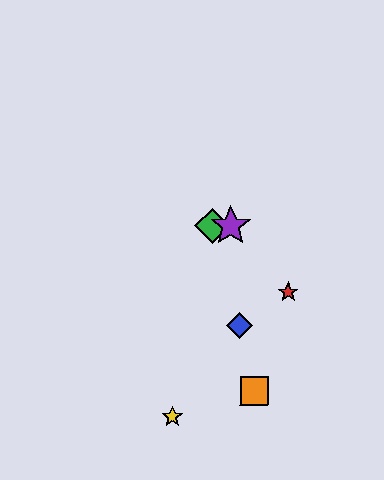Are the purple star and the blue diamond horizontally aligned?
No, the purple star is at y≈226 and the blue diamond is at y≈326.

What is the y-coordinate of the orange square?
The orange square is at y≈391.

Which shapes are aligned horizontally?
The green diamond, the purple star are aligned horizontally.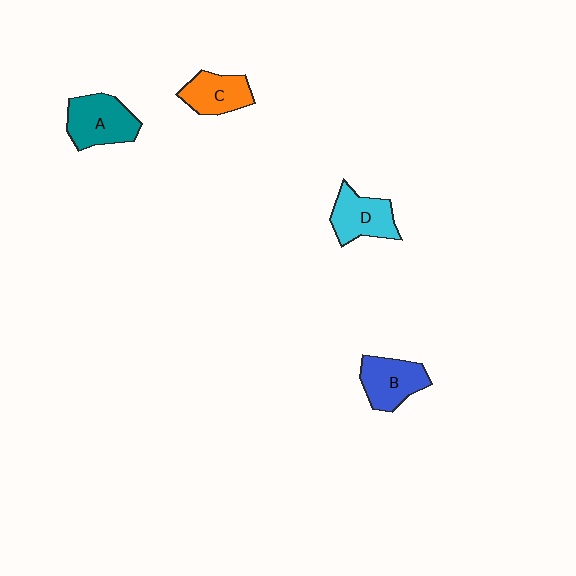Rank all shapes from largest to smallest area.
From largest to smallest: A (teal), B (blue), D (cyan), C (orange).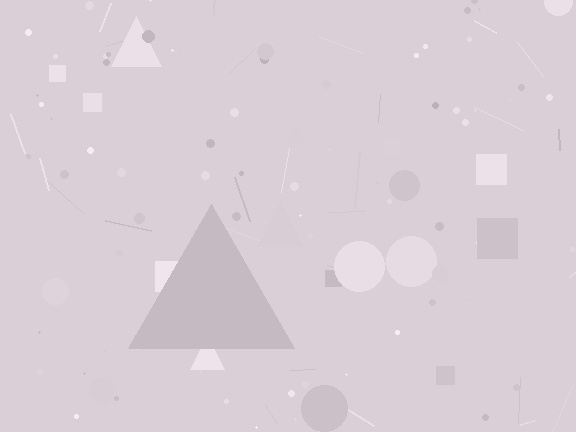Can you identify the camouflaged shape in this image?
The camouflaged shape is a triangle.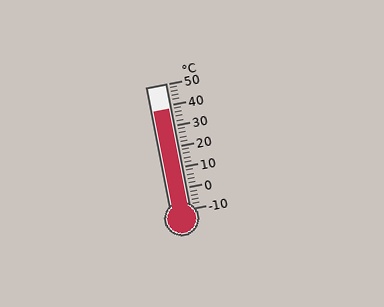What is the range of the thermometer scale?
The thermometer scale ranges from -10°C to 50°C.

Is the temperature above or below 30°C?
The temperature is above 30°C.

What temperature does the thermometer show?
The thermometer shows approximately 38°C.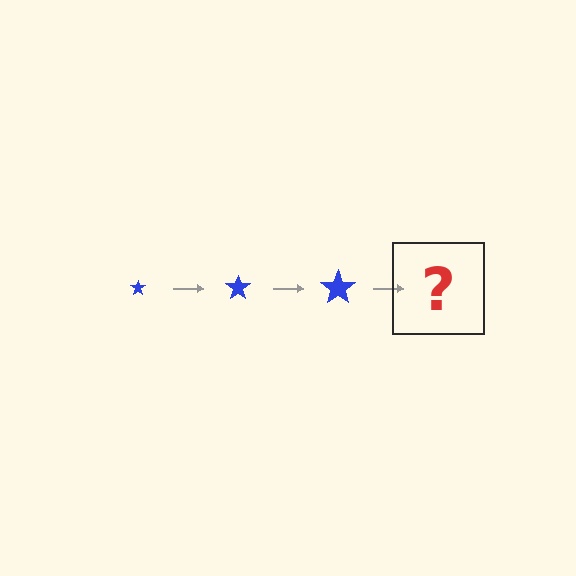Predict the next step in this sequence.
The next step is a blue star, larger than the previous one.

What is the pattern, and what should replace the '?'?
The pattern is that the star gets progressively larger each step. The '?' should be a blue star, larger than the previous one.